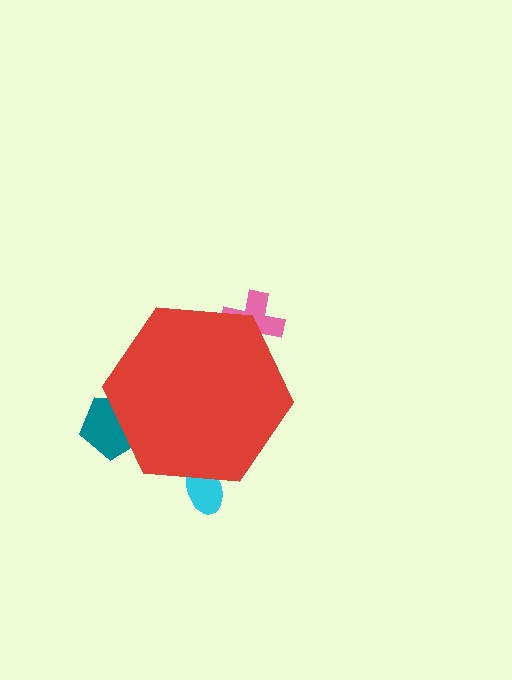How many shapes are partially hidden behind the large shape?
3 shapes are partially hidden.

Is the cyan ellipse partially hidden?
Yes, the cyan ellipse is partially hidden behind the red hexagon.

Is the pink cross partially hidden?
Yes, the pink cross is partially hidden behind the red hexagon.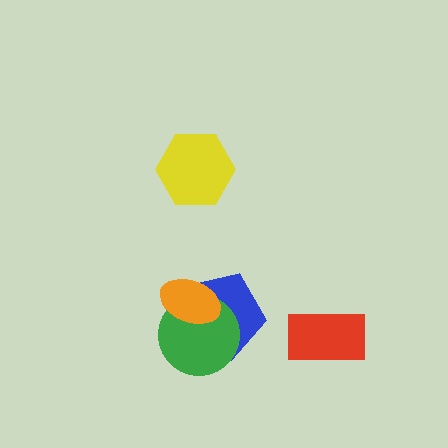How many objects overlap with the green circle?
2 objects overlap with the green circle.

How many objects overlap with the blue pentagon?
2 objects overlap with the blue pentagon.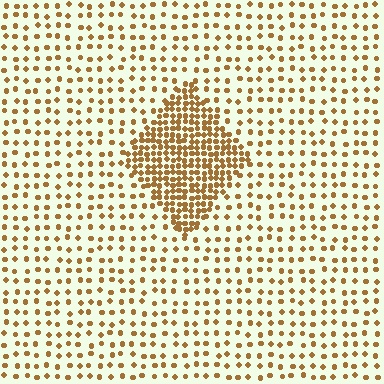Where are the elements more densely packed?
The elements are more densely packed inside the diamond boundary.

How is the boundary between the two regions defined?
The boundary is defined by a change in element density (approximately 2.9x ratio). All elements are the same color, size, and shape.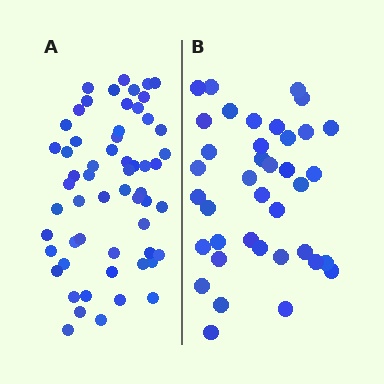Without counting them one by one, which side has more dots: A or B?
Region A (the left region) has more dots.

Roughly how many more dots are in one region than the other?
Region A has approximately 20 more dots than region B.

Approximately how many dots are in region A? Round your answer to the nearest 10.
About 60 dots. (The exact count is 58, which rounds to 60.)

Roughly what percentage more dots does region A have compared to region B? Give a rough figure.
About 55% more.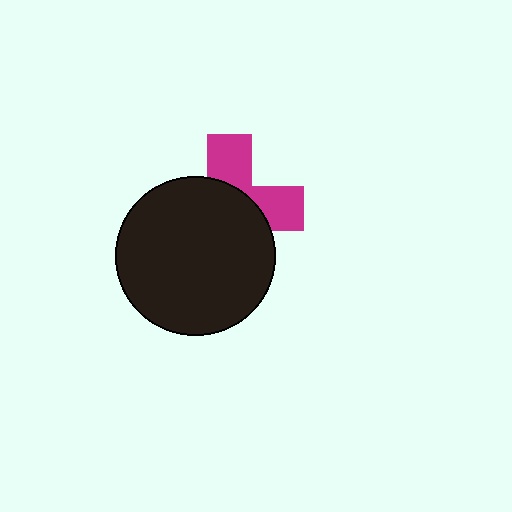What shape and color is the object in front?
The object in front is a black circle.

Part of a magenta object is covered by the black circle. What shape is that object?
It is a cross.